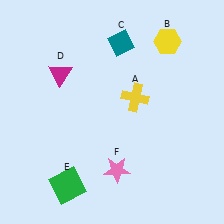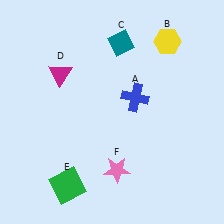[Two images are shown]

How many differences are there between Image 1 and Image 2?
There is 1 difference between the two images.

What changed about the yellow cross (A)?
In Image 1, A is yellow. In Image 2, it changed to blue.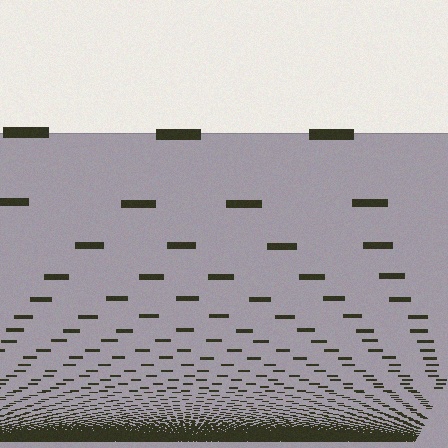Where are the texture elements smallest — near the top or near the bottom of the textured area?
Near the bottom.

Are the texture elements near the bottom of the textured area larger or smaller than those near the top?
Smaller. The gradient is inverted — elements near the bottom are smaller and denser.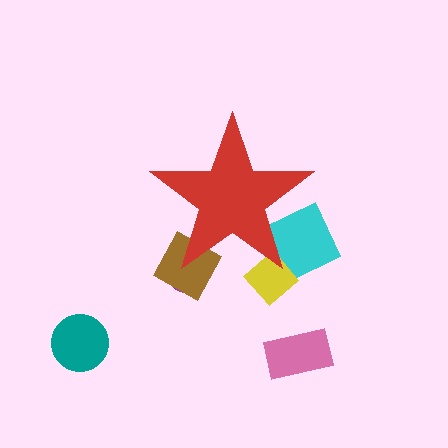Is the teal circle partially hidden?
No, the teal circle is fully visible.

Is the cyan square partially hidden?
Yes, the cyan square is partially hidden behind the red star.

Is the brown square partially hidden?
Yes, the brown square is partially hidden behind the red star.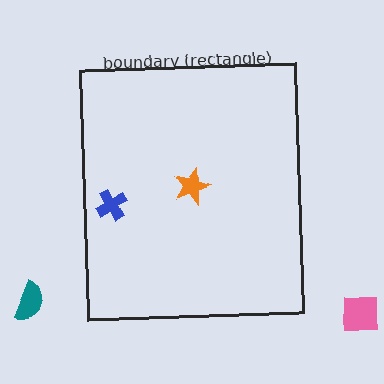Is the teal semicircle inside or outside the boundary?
Outside.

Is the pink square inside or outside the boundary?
Outside.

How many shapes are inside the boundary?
2 inside, 2 outside.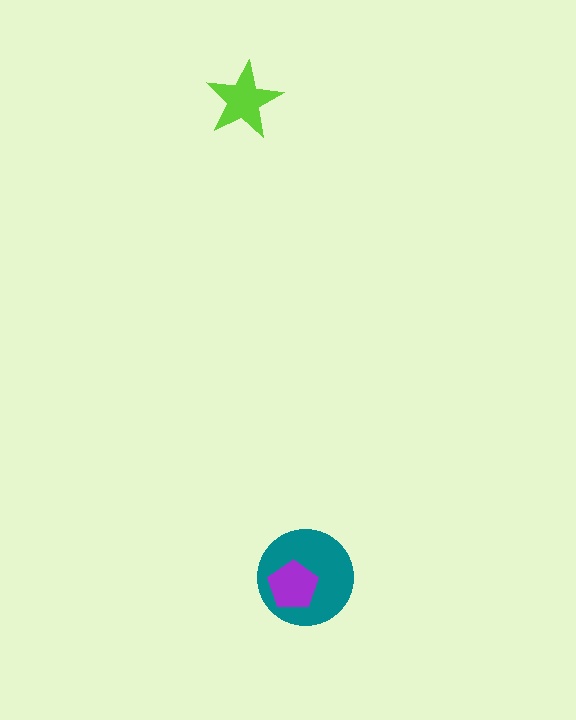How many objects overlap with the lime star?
0 objects overlap with the lime star.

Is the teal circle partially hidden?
Yes, it is partially covered by another shape.